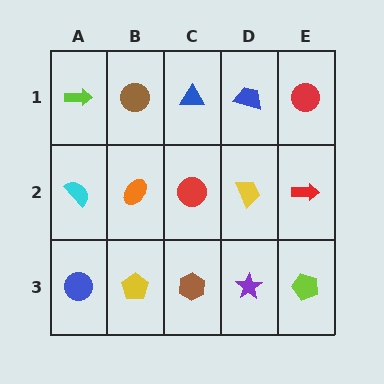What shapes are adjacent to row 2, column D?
A blue trapezoid (row 1, column D), a purple star (row 3, column D), a red circle (row 2, column C), a red arrow (row 2, column E).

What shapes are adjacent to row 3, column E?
A red arrow (row 2, column E), a purple star (row 3, column D).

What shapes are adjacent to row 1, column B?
An orange ellipse (row 2, column B), a lime arrow (row 1, column A), a blue triangle (row 1, column C).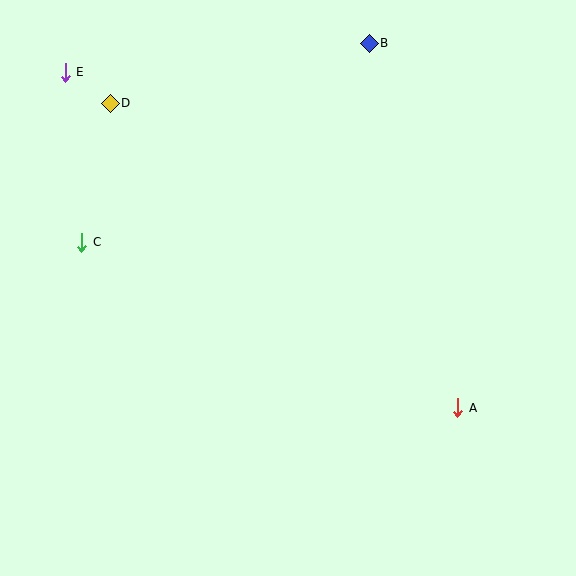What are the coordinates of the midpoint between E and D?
The midpoint between E and D is at (88, 88).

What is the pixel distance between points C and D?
The distance between C and D is 142 pixels.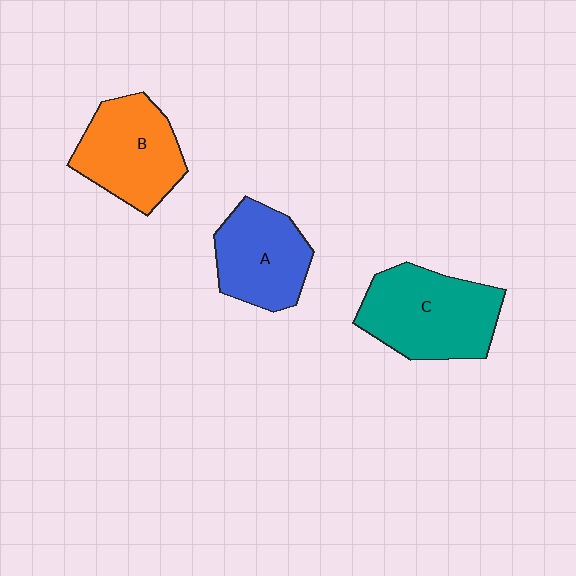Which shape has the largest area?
Shape C (teal).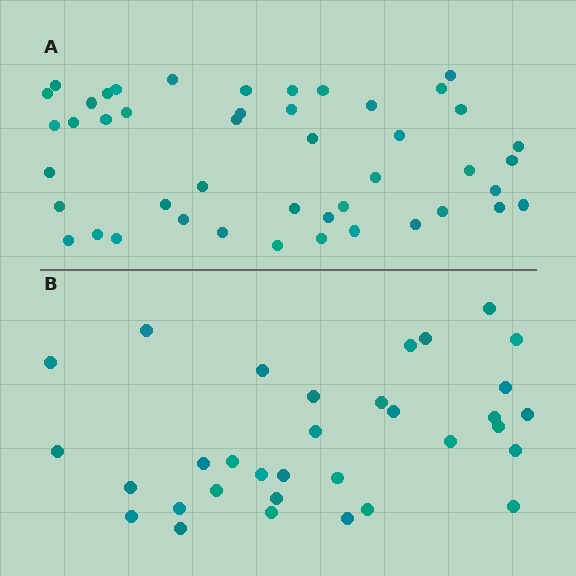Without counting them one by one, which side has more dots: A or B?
Region A (the top region) has more dots.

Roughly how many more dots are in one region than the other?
Region A has approximately 15 more dots than region B.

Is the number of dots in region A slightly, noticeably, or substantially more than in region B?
Region A has noticeably more, but not dramatically so. The ratio is roughly 1.4 to 1.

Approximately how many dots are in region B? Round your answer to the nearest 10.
About 30 dots. (The exact count is 33, which rounds to 30.)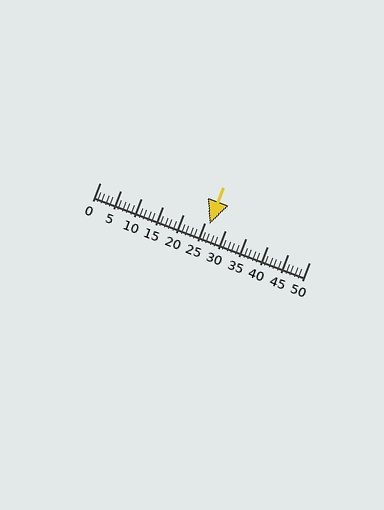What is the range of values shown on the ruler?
The ruler shows values from 0 to 50.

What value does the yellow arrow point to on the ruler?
The yellow arrow points to approximately 26.